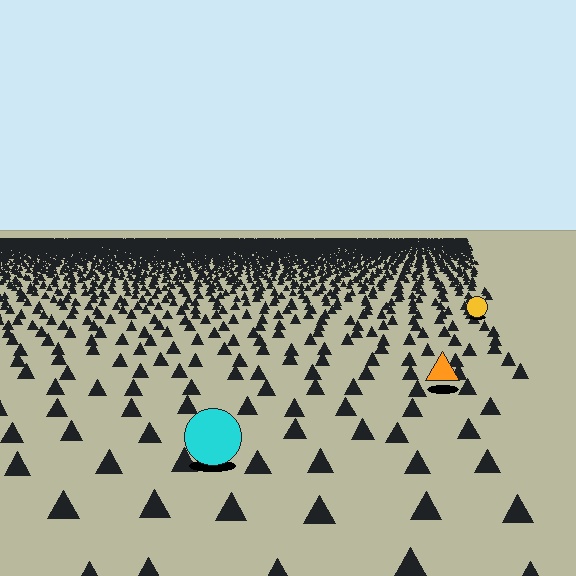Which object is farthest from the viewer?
The yellow circle is farthest from the viewer. It appears smaller and the ground texture around it is denser.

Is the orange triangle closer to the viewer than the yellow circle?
Yes. The orange triangle is closer — you can tell from the texture gradient: the ground texture is coarser near it.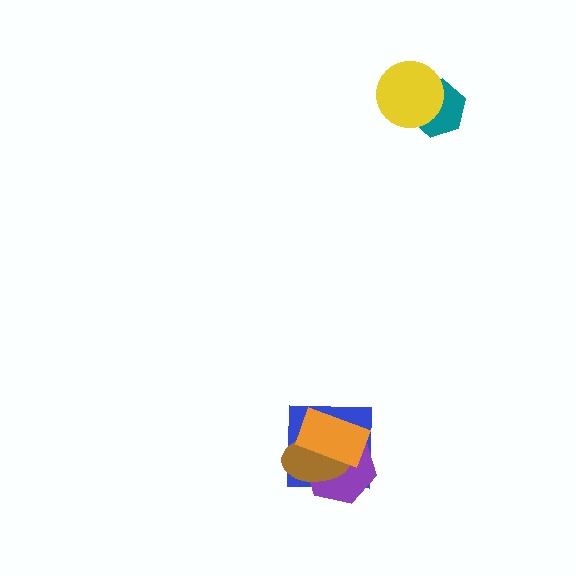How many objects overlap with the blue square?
3 objects overlap with the blue square.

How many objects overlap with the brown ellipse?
3 objects overlap with the brown ellipse.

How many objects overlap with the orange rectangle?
3 objects overlap with the orange rectangle.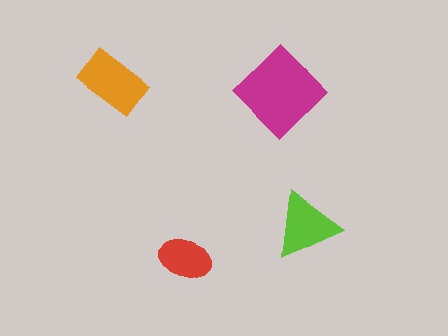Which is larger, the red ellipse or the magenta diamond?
The magenta diamond.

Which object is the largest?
The magenta diamond.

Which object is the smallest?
The red ellipse.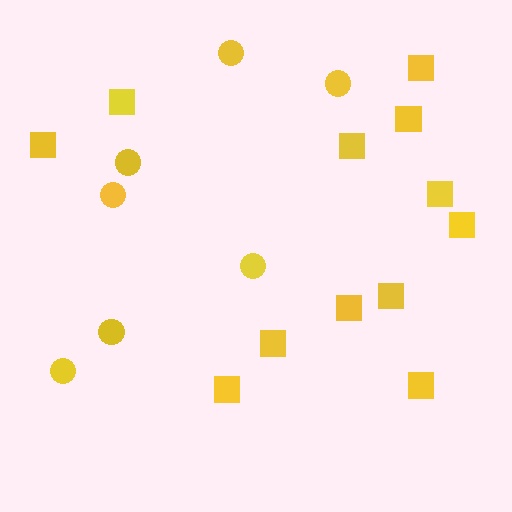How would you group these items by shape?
There are 2 groups: one group of squares (12) and one group of circles (7).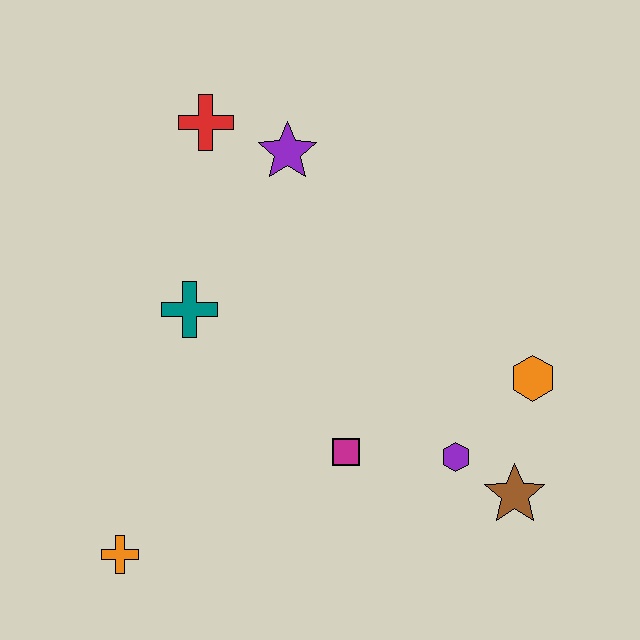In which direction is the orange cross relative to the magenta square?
The orange cross is to the left of the magenta square.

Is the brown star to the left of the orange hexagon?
Yes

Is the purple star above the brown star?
Yes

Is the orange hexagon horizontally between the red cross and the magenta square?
No